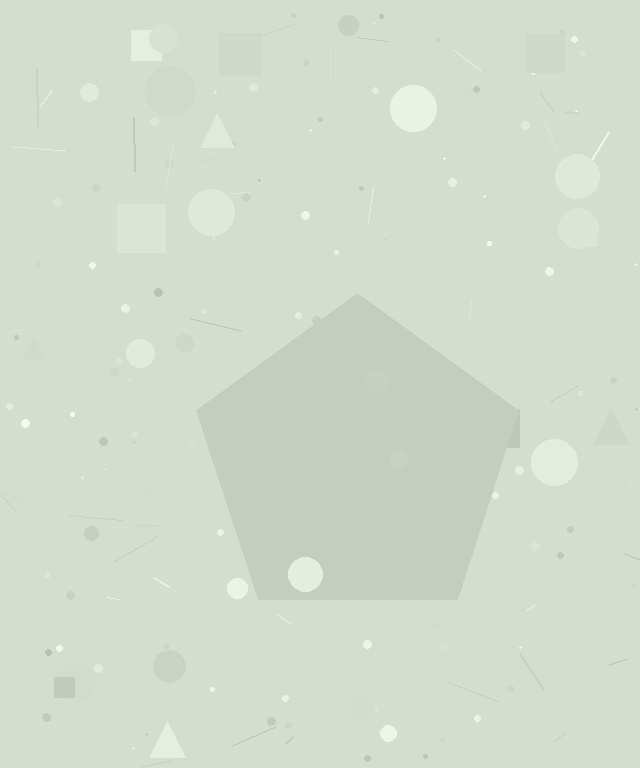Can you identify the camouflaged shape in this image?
The camouflaged shape is a pentagon.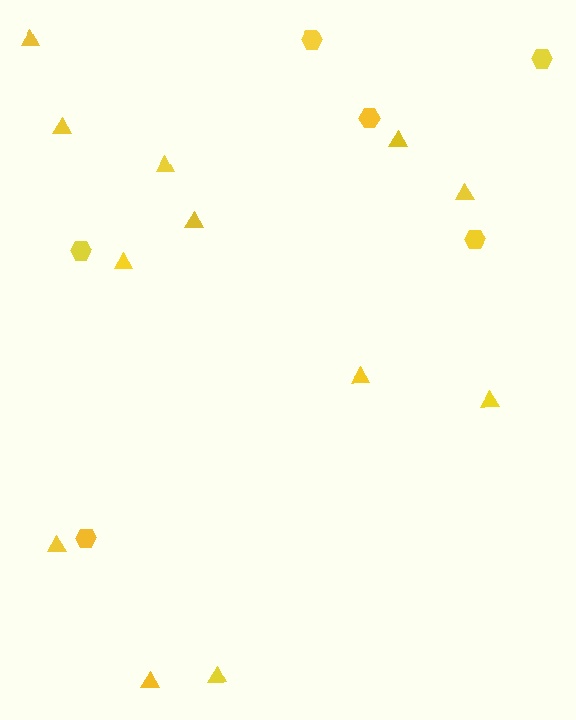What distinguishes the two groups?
There are 2 groups: one group of hexagons (6) and one group of triangles (12).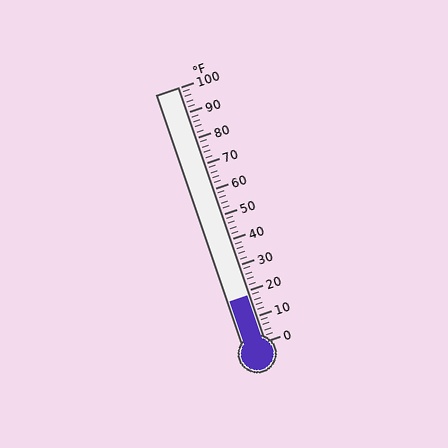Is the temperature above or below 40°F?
The temperature is below 40°F.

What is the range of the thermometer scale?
The thermometer scale ranges from 0°F to 100°F.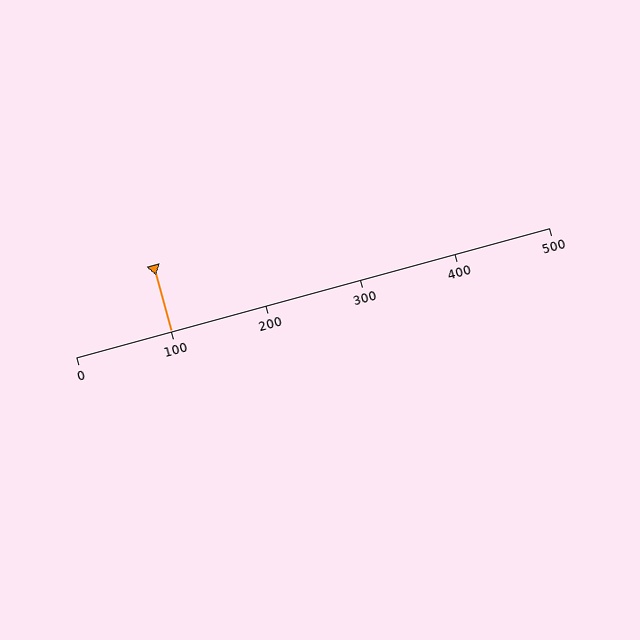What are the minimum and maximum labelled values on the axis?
The axis runs from 0 to 500.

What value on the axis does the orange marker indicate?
The marker indicates approximately 100.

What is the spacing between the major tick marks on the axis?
The major ticks are spaced 100 apart.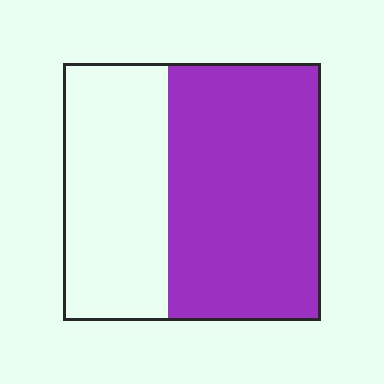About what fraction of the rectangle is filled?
About three fifths (3/5).